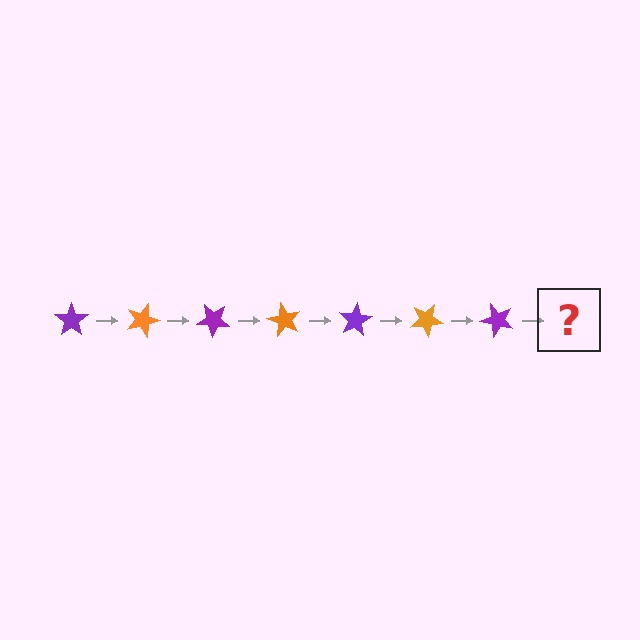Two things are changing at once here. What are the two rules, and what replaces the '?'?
The two rules are that it rotates 20 degrees each step and the color cycles through purple and orange. The '?' should be an orange star, rotated 140 degrees from the start.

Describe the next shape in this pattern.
It should be an orange star, rotated 140 degrees from the start.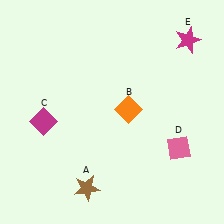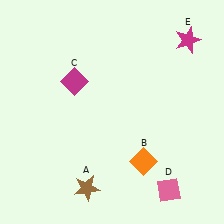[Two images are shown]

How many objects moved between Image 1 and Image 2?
3 objects moved between the two images.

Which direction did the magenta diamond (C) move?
The magenta diamond (C) moved up.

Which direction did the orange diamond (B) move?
The orange diamond (B) moved down.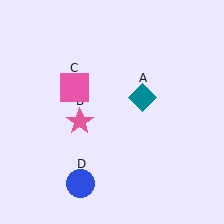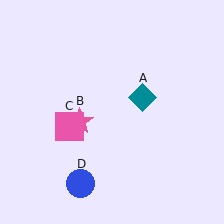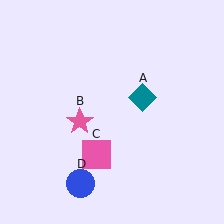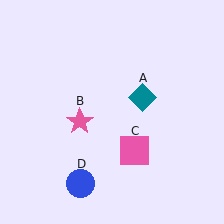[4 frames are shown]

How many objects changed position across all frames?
1 object changed position: pink square (object C).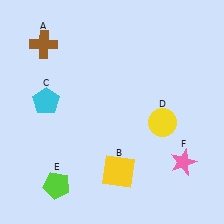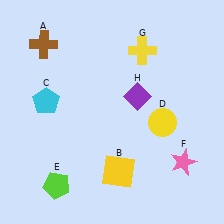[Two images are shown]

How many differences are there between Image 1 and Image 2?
There are 2 differences between the two images.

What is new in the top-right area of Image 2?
A yellow cross (G) was added in the top-right area of Image 2.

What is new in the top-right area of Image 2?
A purple diamond (H) was added in the top-right area of Image 2.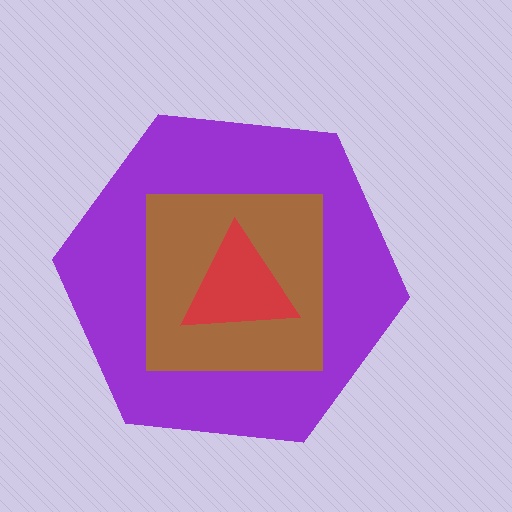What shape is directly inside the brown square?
The red triangle.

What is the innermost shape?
The red triangle.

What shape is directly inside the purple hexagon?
The brown square.